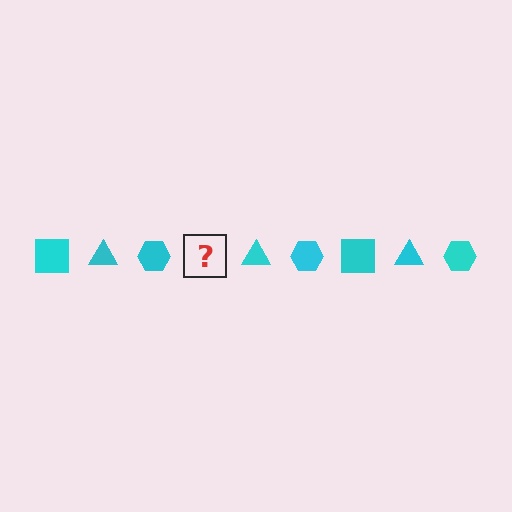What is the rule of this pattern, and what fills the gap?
The rule is that the pattern cycles through square, triangle, hexagon shapes in cyan. The gap should be filled with a cyan square.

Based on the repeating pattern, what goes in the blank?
The blank should be a cyan square.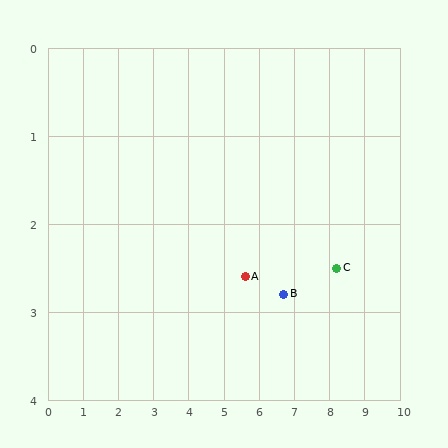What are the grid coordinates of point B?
Point B is at approximately (6.7, 2.8).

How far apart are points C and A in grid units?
Points C and A are about 2.6 grid units apart.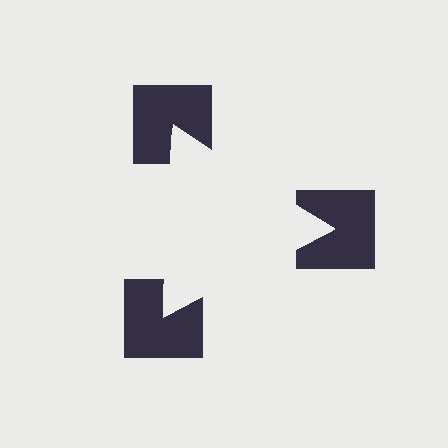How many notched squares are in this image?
There are 3 — one at each vertex of the illusory triangle.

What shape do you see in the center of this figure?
An illusory triangle — its edges are inferred from the aligned wedge cuts in the notched squares, not physically drawn.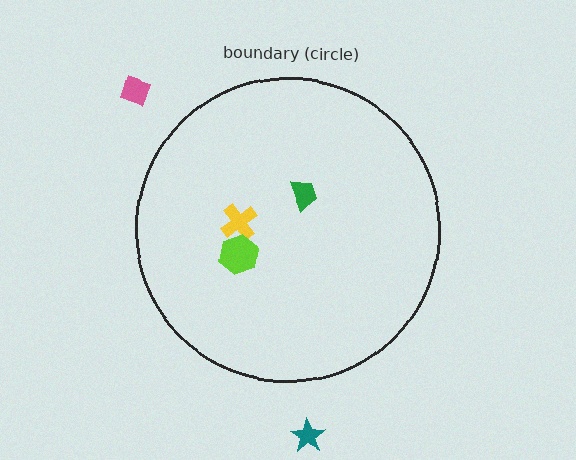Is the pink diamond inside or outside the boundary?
Outside.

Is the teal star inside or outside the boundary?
Outside.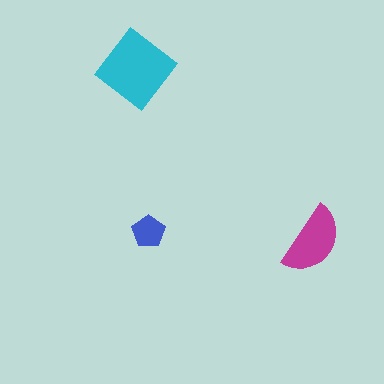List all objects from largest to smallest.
The cyan diamond, the magenta semicircle, the blue pentagon.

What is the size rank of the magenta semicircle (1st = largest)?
2nd.